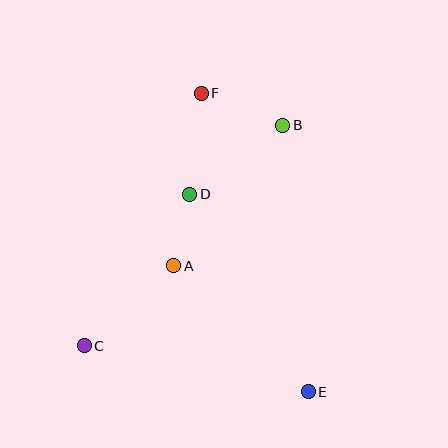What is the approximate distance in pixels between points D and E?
The distance between D and E is approximately 230 pixels.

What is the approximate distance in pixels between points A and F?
The distance between A and F is approximately 174 pixels.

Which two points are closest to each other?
Points A and D are closest to each other.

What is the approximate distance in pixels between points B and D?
The distance between B and D is approximately 116 pixels.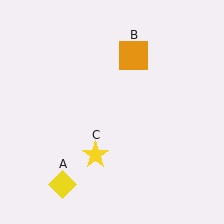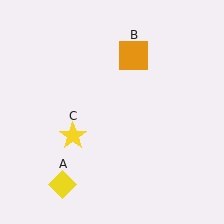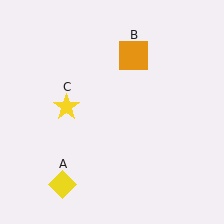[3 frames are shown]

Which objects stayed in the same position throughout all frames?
Yellow diamond (object A) and orange square (object B) remained stationary.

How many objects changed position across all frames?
1 object changed position: yellow star (object C).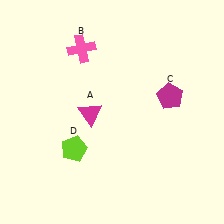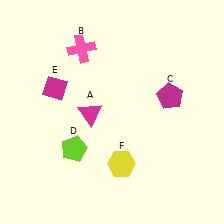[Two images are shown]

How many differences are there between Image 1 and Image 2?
There are 2 differences between the two images.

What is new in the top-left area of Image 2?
A magenta diamond (E) was added in the top-left area of Image 2.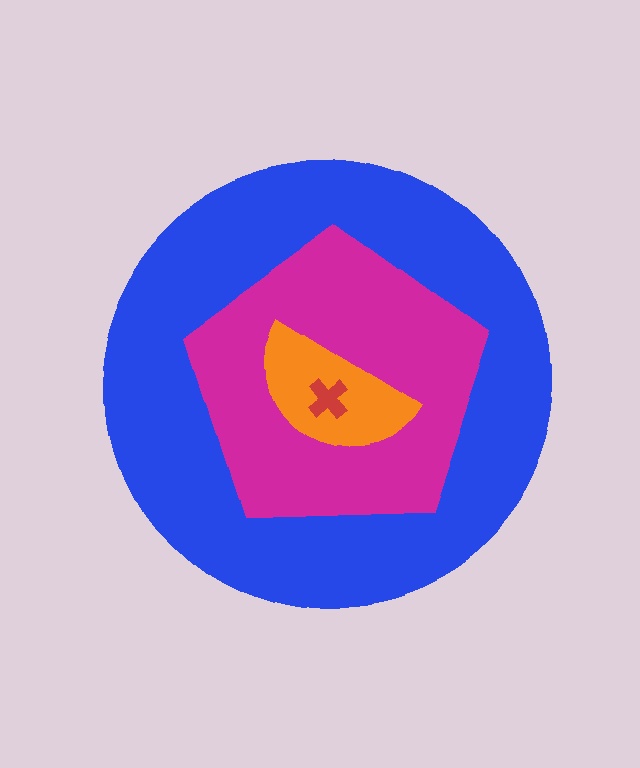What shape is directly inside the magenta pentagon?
The orange semicircle.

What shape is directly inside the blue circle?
The magenta pentagon.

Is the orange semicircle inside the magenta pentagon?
Yes.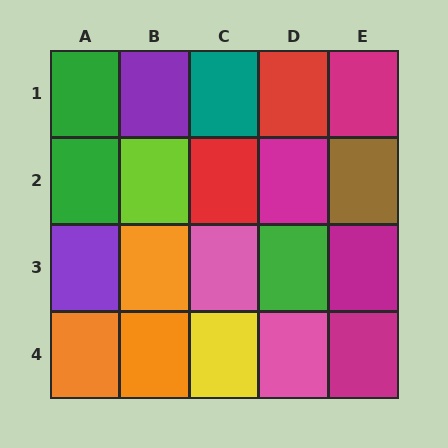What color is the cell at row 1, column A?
Green.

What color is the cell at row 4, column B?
Orange.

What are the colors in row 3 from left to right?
Purple, orange, pink, green, magenta.